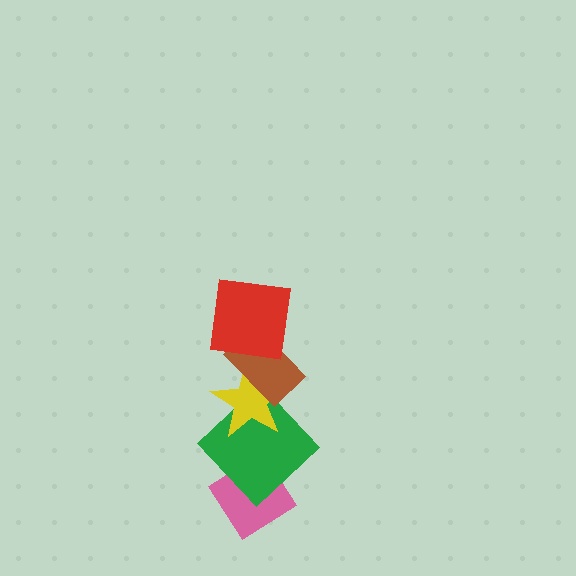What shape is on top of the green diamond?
The yellow star is on top of the green diamond.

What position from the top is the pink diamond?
The pink diamond is 5th from the top.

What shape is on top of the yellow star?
The brown rectangle is on top of the yellow star.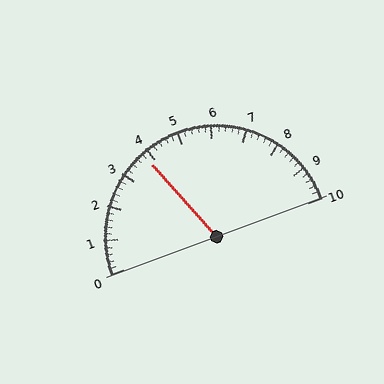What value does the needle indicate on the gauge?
The needle indicates approximately 3.8.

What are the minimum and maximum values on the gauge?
The gauge ranges from 0 to 10.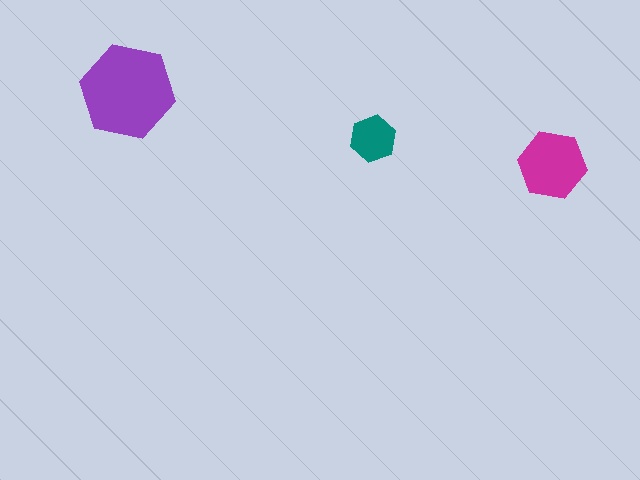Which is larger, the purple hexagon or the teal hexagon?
The purple one.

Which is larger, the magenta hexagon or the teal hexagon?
The magenta one.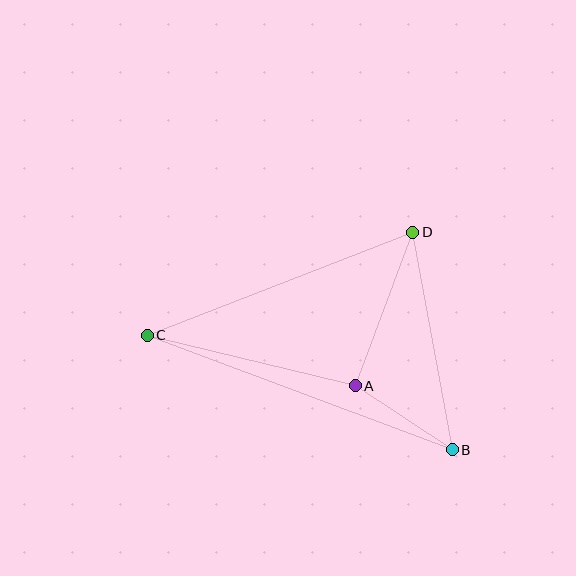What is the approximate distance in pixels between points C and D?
The distance between C and D is approximately 285 pixels.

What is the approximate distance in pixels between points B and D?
The distance between B and D is approximately 221 pixels.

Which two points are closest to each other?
Points A and B are closest to each other.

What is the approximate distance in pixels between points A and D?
The distance between A and D is approximately 164 pixels.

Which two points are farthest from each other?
Points B and C are farthest from each other.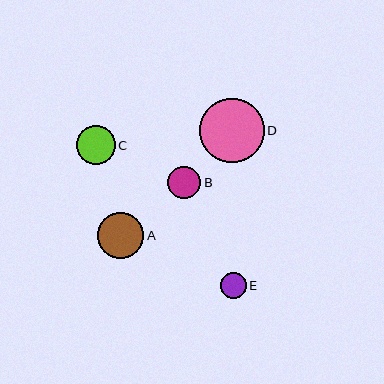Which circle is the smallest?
Circle E is the smallest with a size of approximately 26 pixels.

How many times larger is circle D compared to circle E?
Circle D is approximately 2.5 times the size of circle E.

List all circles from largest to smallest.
From largest to smallest: D, A, C, B, E.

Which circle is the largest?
Circle D is the largest with a size of approximately 64 pixels.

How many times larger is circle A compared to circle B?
Circle A is approximately 1.4 times the size of circle B.